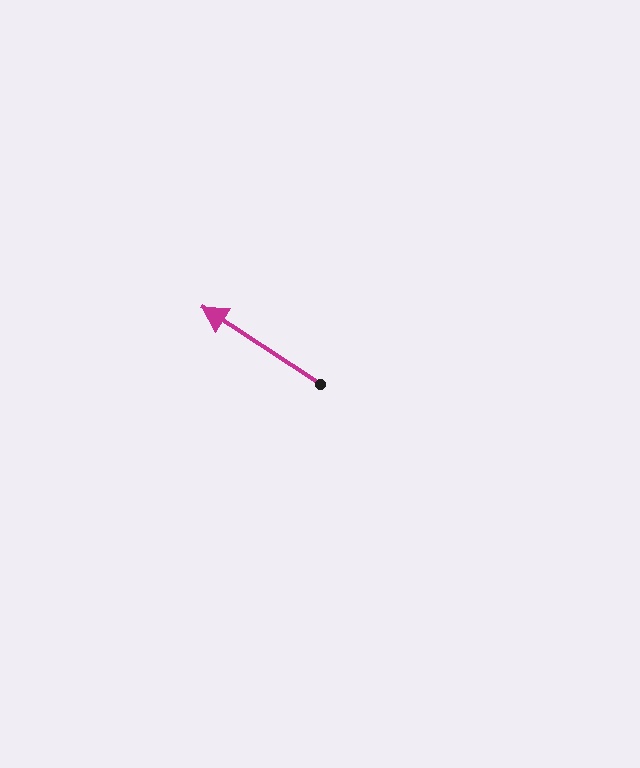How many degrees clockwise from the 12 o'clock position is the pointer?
Approximately 303 degrees.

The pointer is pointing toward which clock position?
Roughly 10 o'clock.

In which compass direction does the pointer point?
Northwest.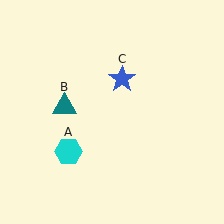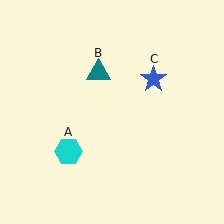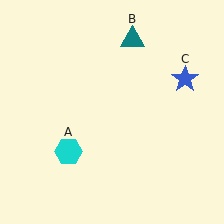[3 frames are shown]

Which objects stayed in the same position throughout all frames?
Cyan hexagon (object A) remained stationary.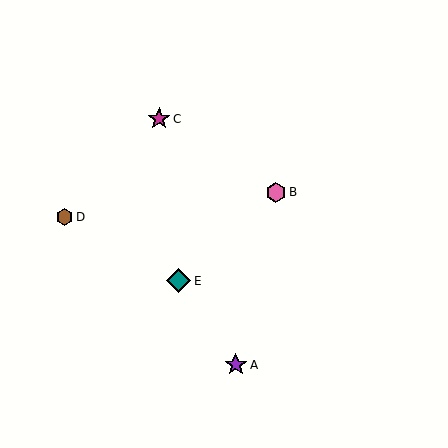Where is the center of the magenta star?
The center of the magenta star is at (159, 119).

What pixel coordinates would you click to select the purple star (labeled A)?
Click at (236, 365) to select the purple star A.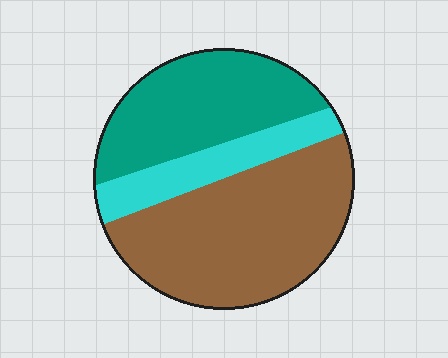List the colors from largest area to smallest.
From largest to smallest: brown, teal, cyan.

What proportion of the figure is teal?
Teal covers around 35% of the figure.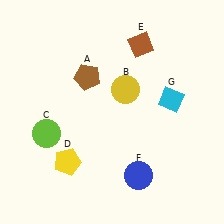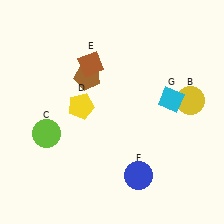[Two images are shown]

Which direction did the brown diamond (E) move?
The brown diamond (E) moved left.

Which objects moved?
The objects that moved are: the yellow circle (B), the yellow pentagon (D), the brown diamond (E).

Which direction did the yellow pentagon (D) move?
The yellow pentagon (D) moved up.